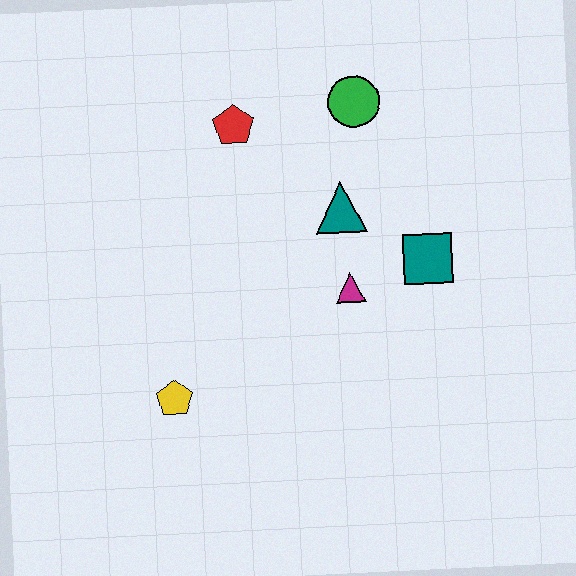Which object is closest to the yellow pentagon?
The magenta triangle is closest to the yellow pentagon.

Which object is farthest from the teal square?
The yellow pentagon is farthest from the teal square.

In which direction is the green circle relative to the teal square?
The green circle is above the teal square.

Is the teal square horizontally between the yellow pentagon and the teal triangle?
No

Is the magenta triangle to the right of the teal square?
No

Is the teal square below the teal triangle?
Yes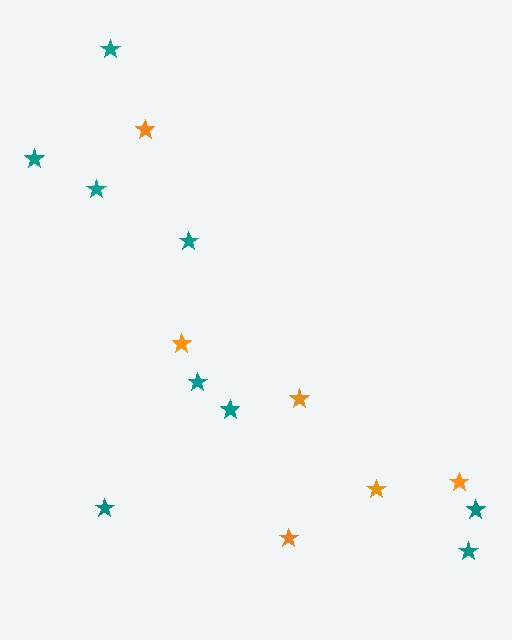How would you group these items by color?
There are 2 groups: one group of orange stars (6) and one group of teal stars (9).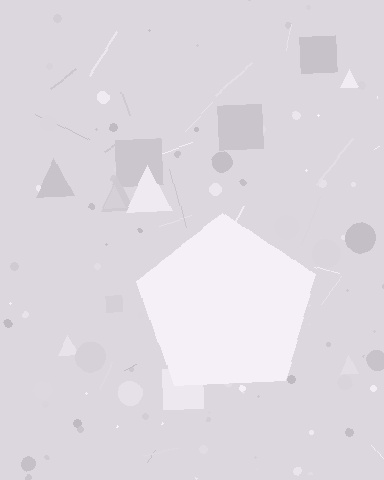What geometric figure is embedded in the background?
A pentagon is embedded in the background.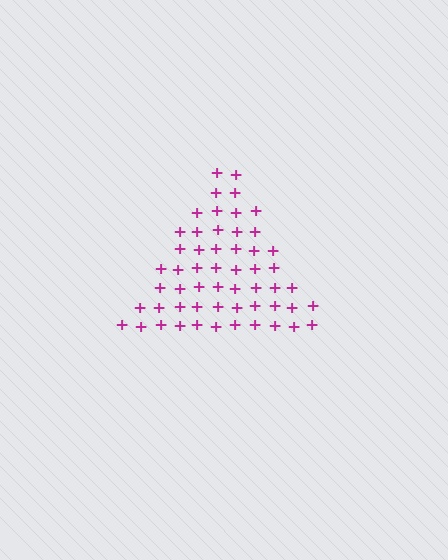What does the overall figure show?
The overall figure shows a triangle.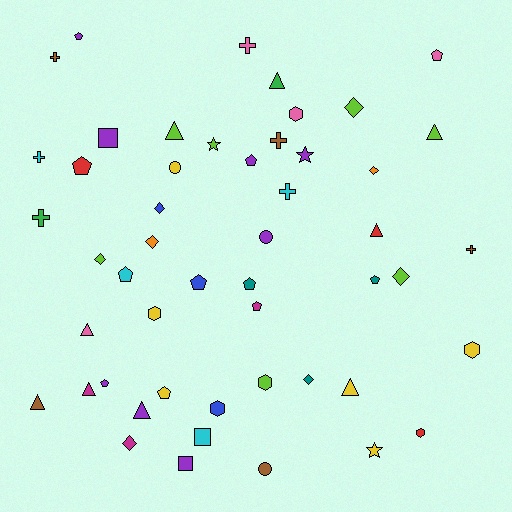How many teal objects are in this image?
There are 3 teal objects.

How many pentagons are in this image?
There are 11 pentagons.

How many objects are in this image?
There are 50 objects.